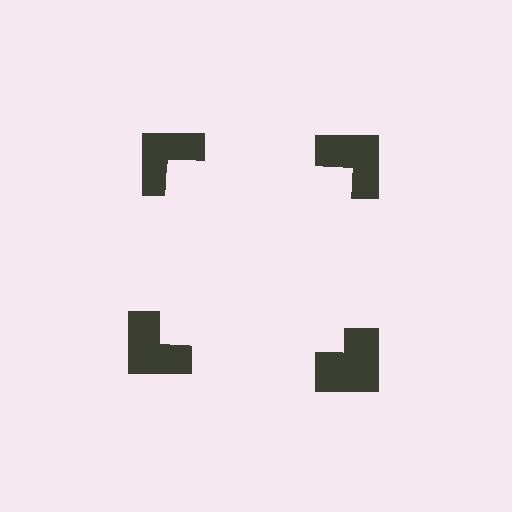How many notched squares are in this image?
There are 4 — one at each vertex of the illusory square.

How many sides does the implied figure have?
4 sides.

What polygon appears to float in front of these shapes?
An illusory square — its edges are inferred from the aligned wedge cuts in the notched squares, not physically drawn.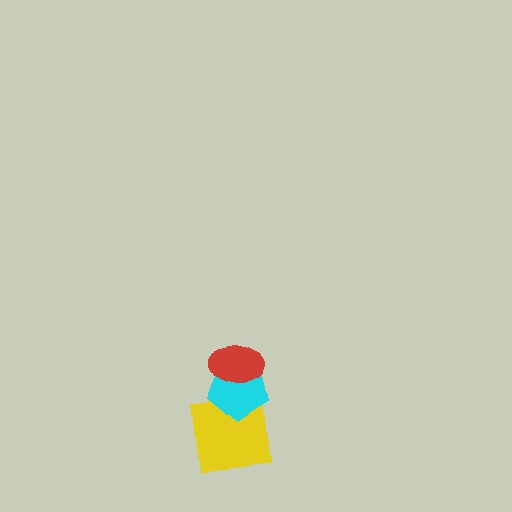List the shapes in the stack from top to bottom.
From top to bottom: the red ellipse, the cyan pentagon, the yellow square.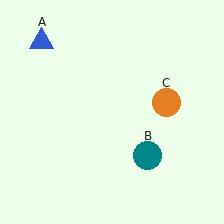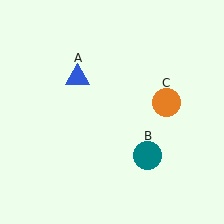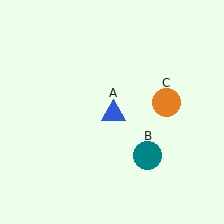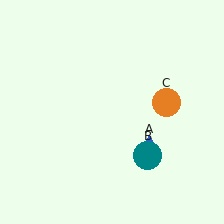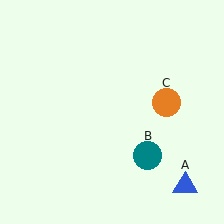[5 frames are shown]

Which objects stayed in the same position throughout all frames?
Teal circle (object B) and orange circle (object C) remained stationary.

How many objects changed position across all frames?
1 object changed position: blue triangle (object A).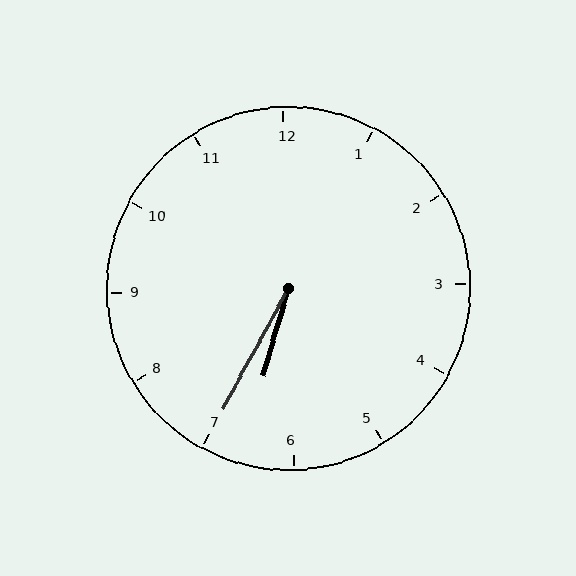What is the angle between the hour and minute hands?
Approximately 12 degrees.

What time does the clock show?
6:35.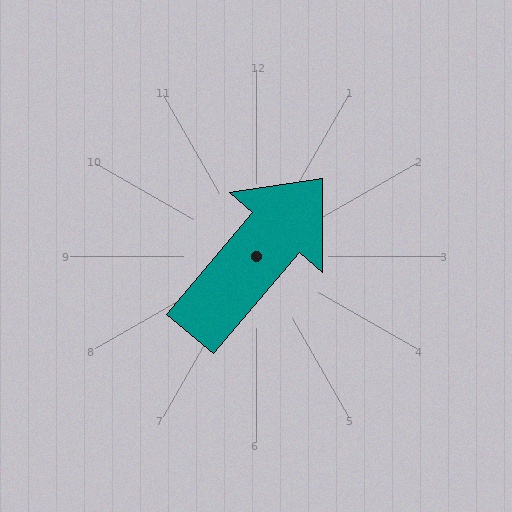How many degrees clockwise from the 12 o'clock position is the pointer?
Approximately 40 degrees.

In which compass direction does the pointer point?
Northeast.